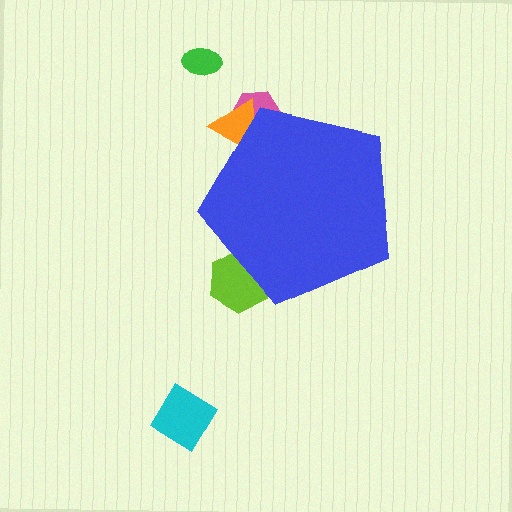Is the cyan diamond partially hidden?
No, the cyan diamond is fully visible.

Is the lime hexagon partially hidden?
Yes, the lime hexagon is partially hidden behind the blue pentagon.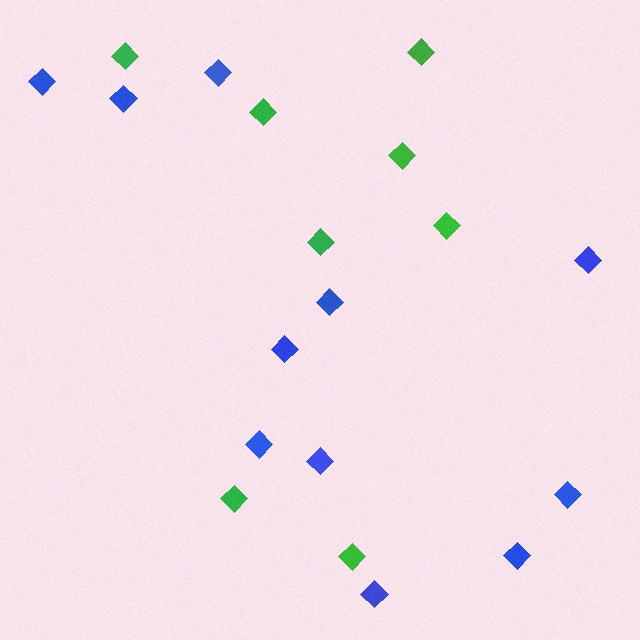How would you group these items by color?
There are 2 groups: one group of blue diamonds (11) and one group of green diamonds (8).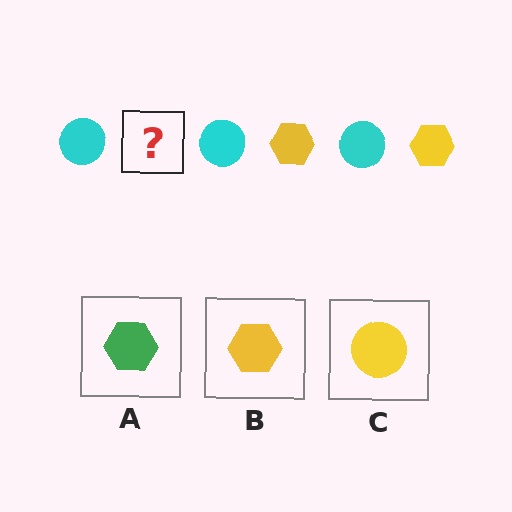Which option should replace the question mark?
Option B.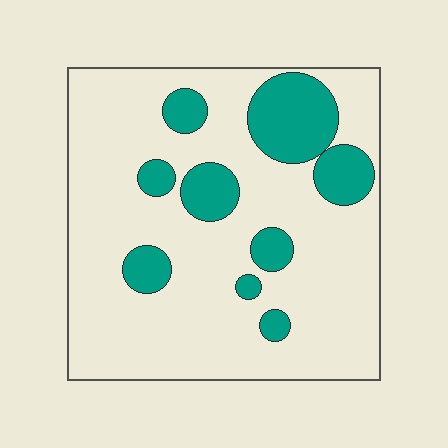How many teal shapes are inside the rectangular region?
9.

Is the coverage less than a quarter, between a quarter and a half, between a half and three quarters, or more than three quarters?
Less than a quarter.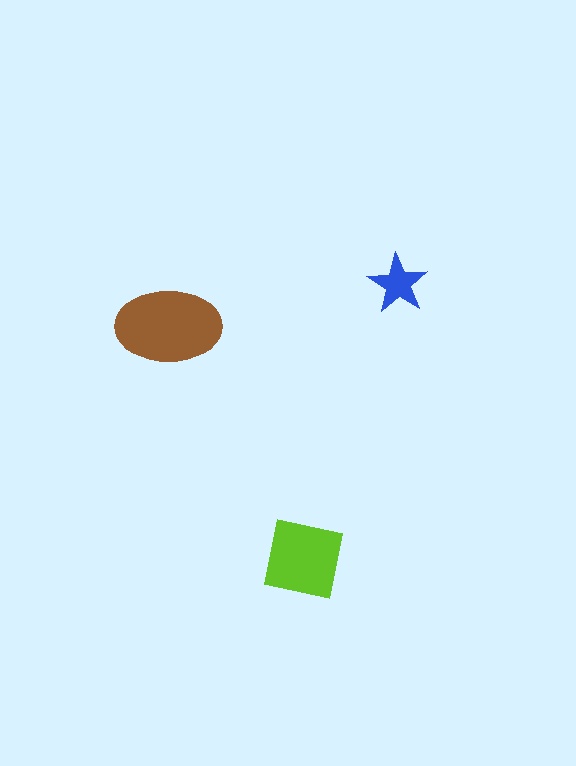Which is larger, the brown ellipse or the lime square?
The brown ellipse.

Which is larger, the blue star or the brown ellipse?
The brown ellipse.